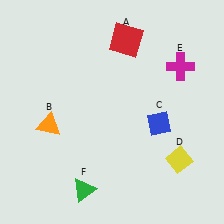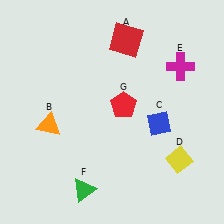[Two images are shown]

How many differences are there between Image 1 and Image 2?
There is 1 difference between the two images.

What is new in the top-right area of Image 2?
A red pentagon (G) was added in the top-right area of Image 2.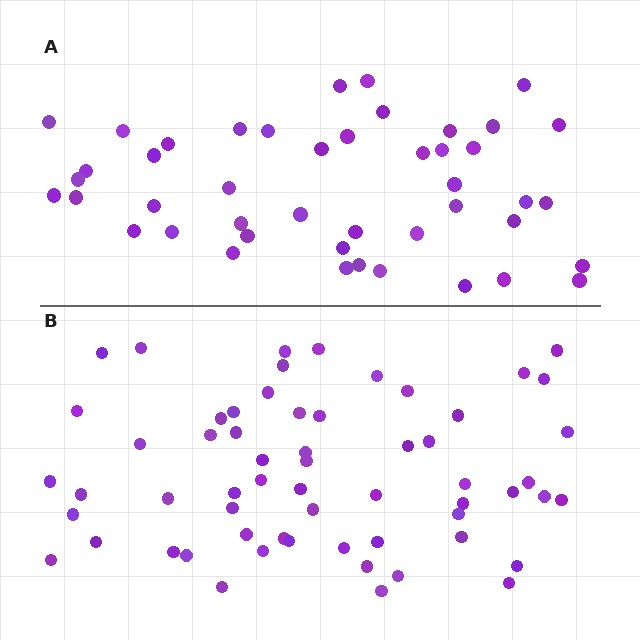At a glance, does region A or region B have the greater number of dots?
Region B (the bottom region) has more dots.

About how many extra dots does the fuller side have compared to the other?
Region B has approximately 15 more dots than region A.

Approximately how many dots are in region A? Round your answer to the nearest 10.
About 40 dots. (The exact count is 45, which rounds to 40.)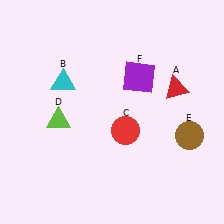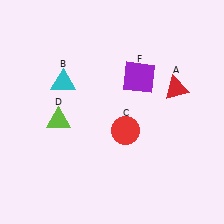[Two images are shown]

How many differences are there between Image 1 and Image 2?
There is 1 difference between the two images.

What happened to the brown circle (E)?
The brown circle (E) was removed in Image 2. It was in the bottom-right area of Image 1.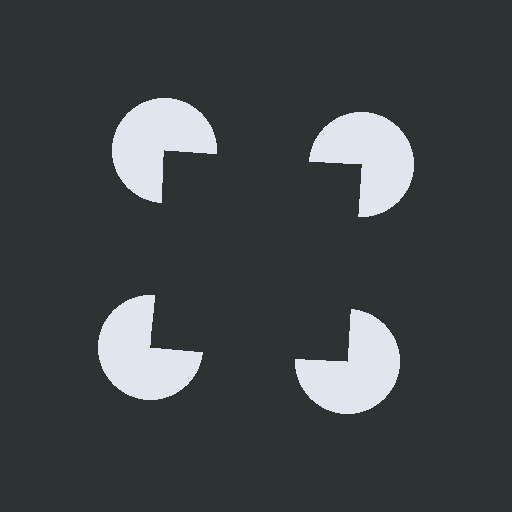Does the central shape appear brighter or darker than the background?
It typically appears slightly darker than the background, even though no actual brightness change is drawn.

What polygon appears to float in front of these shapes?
An illusory square — its edges are inferred from the aligned wedge cuts in the pac-man discs, not physically drawn.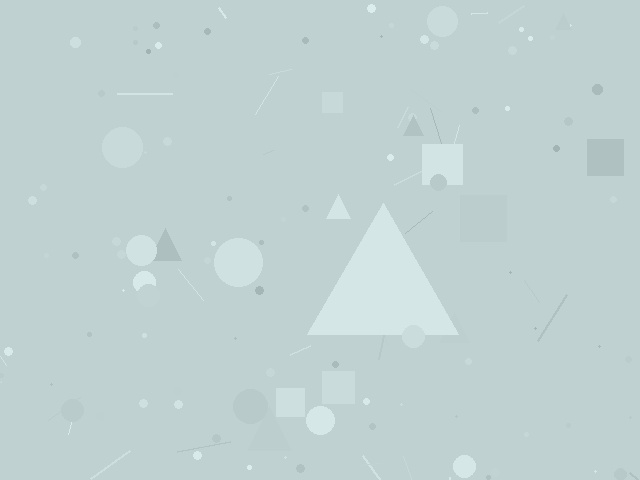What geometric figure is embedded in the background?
A triangle is embedded in the background.